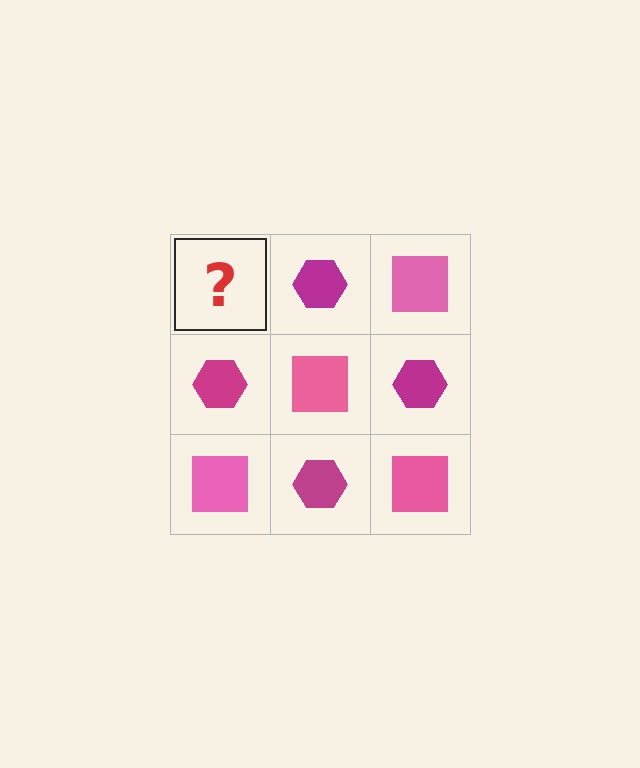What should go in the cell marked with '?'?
The missing cell should contain a pink square.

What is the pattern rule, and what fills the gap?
The rule is that it alternates pink square and magenta hexagon in a checkerboard pattern. The gap should be filled with a pink square.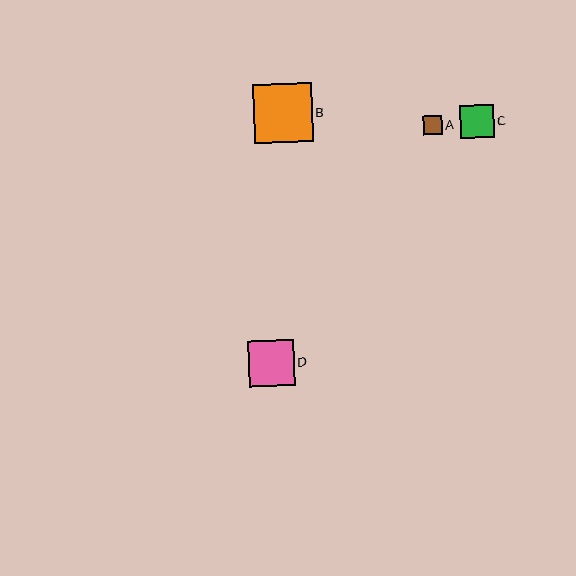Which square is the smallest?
Square A is the smallest with a size of approximately 19 pixels.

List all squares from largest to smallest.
From largest to smallest: B, D, C, A.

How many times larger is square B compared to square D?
Square B is approximately 1.3 times the size of square D.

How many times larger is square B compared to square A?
Square B is approximately 3.1 times the size of square A.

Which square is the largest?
Square B is the largest with a size of approximately 59 pixels.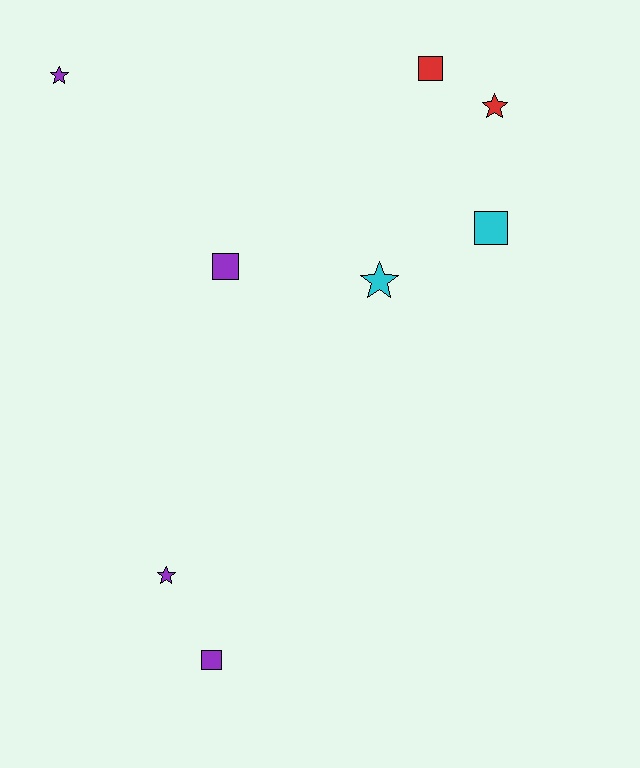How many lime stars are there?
There are no lime stars.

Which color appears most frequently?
Purple, with 4 objects.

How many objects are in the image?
There are 8 objects.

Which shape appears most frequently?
Square, with 4 objects.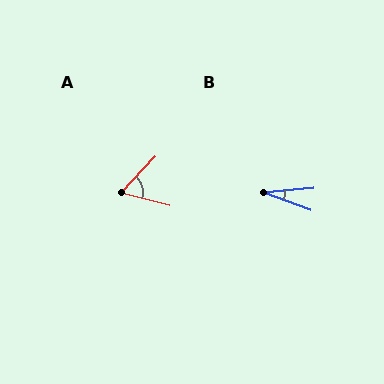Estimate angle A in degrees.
Approximately 61 degrees.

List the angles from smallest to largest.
B (25°), A (61°).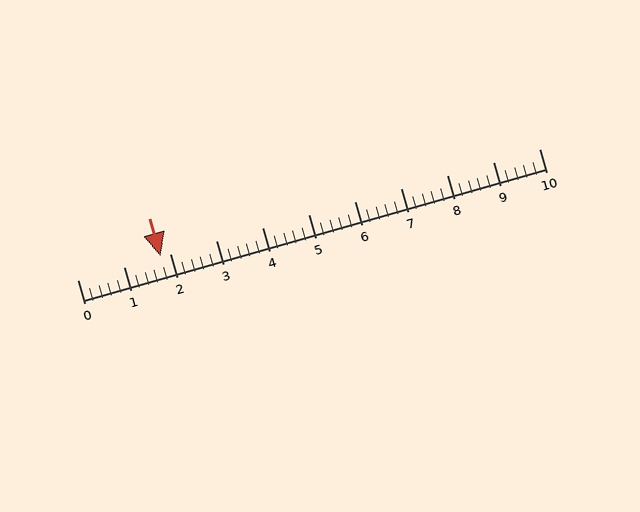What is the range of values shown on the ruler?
The ruler shows values from 0 to 10.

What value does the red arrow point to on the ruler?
The red arrow points to approximately 1.8.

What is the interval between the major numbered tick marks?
The major tick marks are spaced 1 units apart.